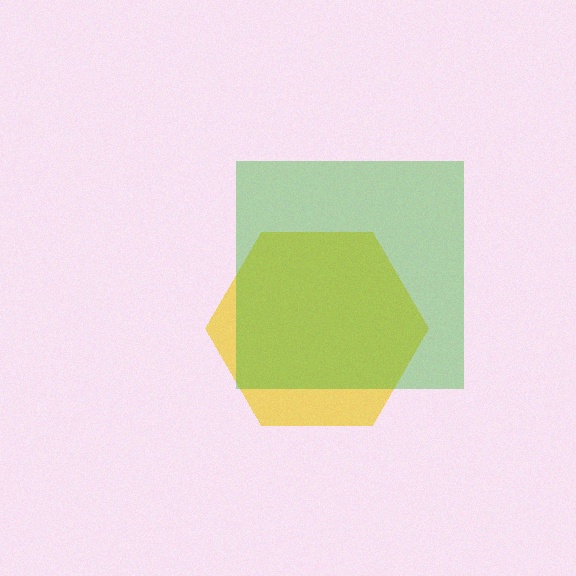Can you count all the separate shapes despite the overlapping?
Yes, there are 2 separate shapes.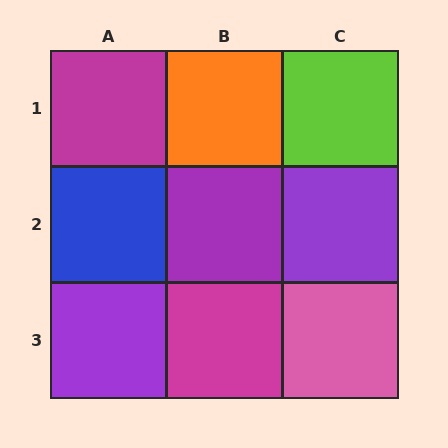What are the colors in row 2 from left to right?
Blue, purple, purple.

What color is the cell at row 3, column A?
Purple.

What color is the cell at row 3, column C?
Pink.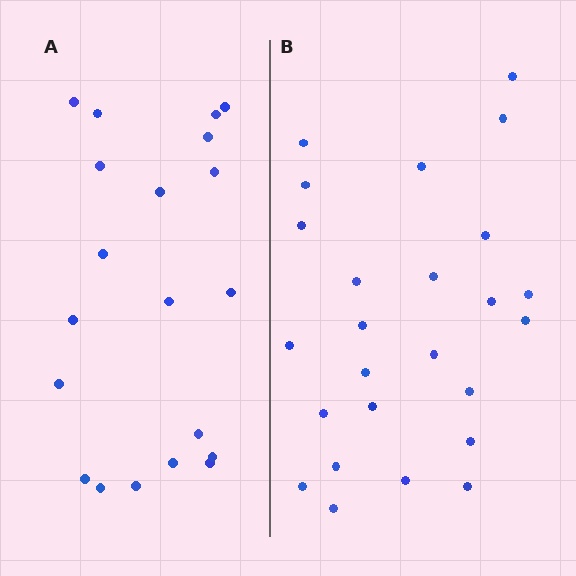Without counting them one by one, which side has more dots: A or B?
Region B (the right region) has more dots.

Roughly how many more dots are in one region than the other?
Region B has about 5 more dots than region A.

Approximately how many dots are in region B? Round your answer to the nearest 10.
About 20 dots. (The exact count is 25, which rounds to 20.)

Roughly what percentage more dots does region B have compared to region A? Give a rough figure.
About 25% more.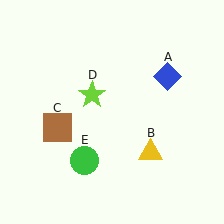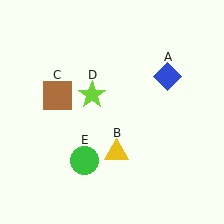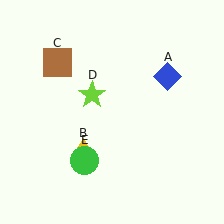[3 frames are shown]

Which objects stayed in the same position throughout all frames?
Blue diamond (object A) and lime star (object D) and green circle (object E) remained stationary.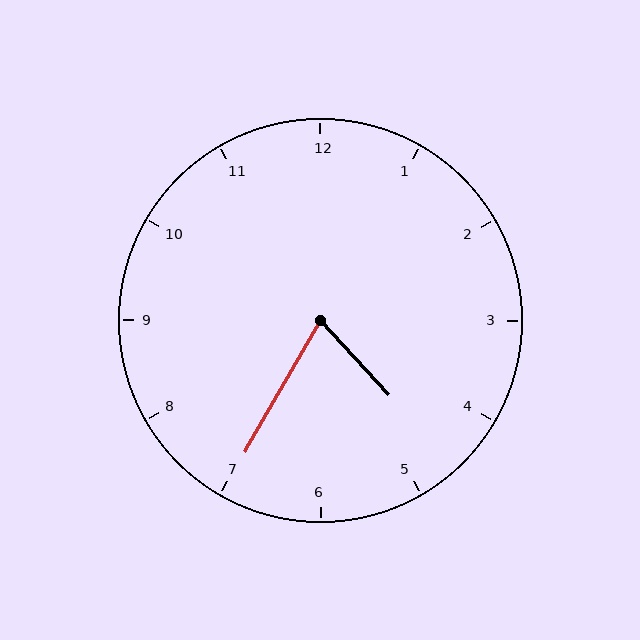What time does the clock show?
4:35.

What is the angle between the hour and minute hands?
Approximately 72 degrees.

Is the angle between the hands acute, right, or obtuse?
It is acute.